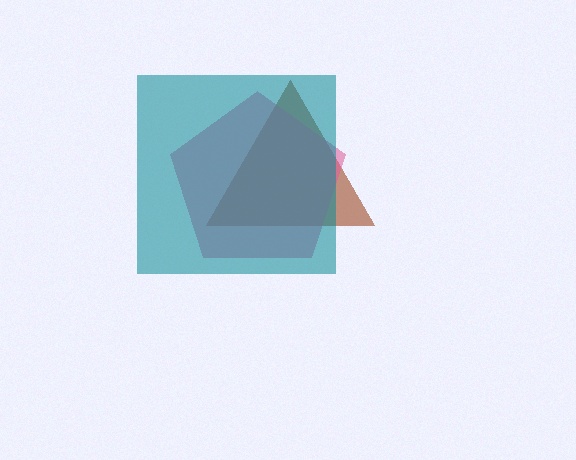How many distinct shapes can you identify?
There are 3 distinct shapes: a brown triangle, a pink pentagon, a teal square.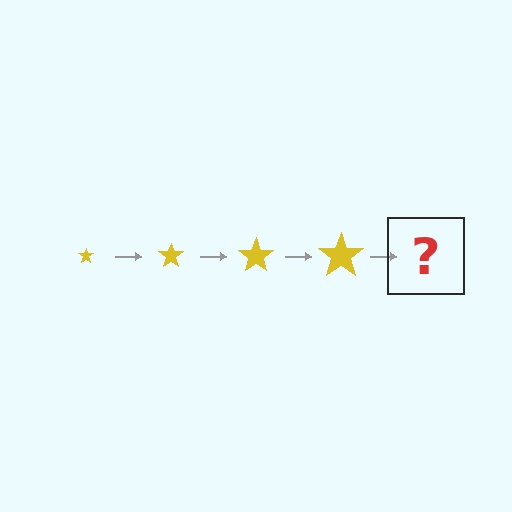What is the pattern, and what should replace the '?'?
The pattern is that the star gets progressively larger each step. The '?' should be a yellow star, larger than the previous one.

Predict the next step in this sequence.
The next step is a yellow star, larger than the previous one.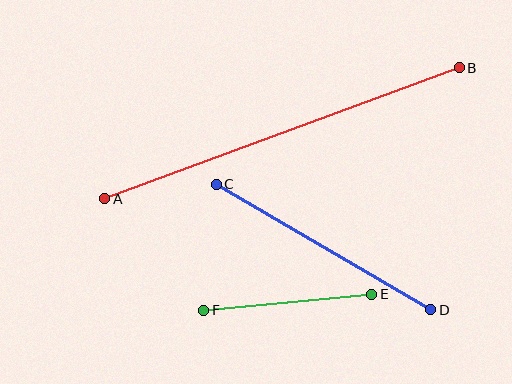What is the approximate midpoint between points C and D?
The midpoint is at approximately (323, 247) pixels.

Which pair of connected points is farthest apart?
Points A and B are farthest apart.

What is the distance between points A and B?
The distance is approximately 378 pixels.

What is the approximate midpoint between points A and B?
The midpoint is at approximately (282, 133) pixels.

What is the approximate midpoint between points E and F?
The midpoint is at approximately (288, 302) pixels.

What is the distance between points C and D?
The distance is approximately 249 pixels.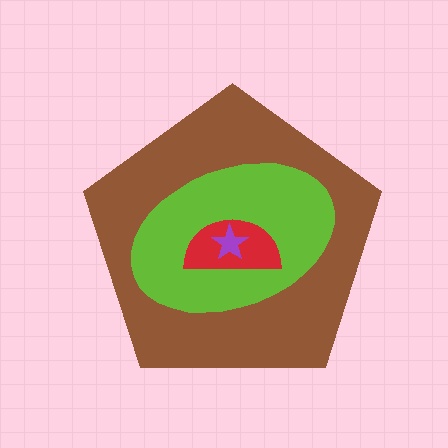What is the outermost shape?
The brown pentagon.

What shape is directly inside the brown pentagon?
The lime ellipse.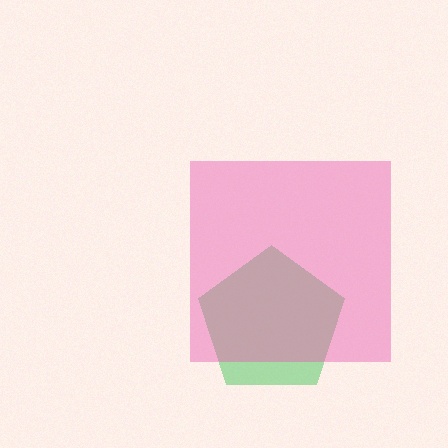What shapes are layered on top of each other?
The layered shapes are: a green pentagon, a pink square.